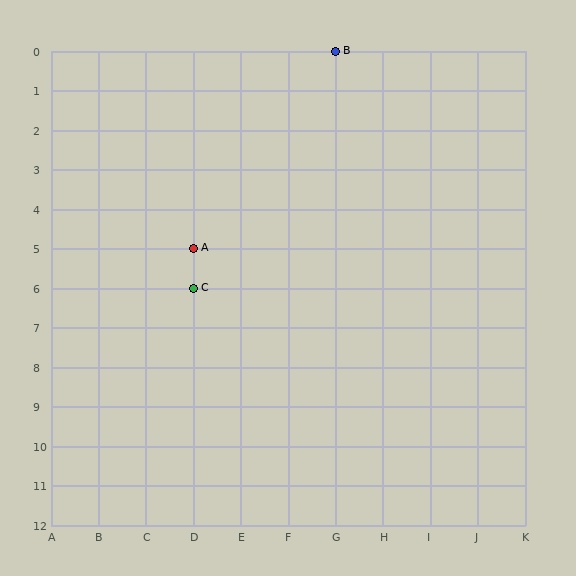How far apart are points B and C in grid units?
Points B and C are 3 columns and 6 rows apart (about 6.7 grid units diagonally).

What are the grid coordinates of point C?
Point C is at grid coordinates (D, 6).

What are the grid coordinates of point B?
Point B is at grid coordinates (G, 0).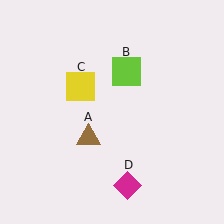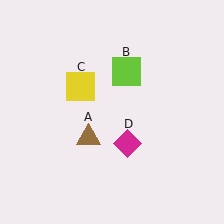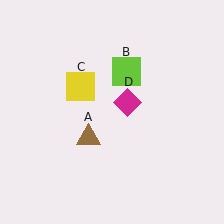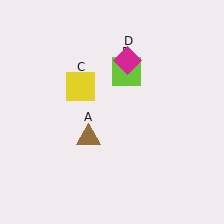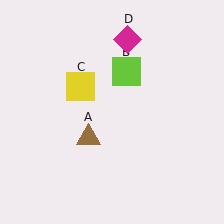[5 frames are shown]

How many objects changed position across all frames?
1 object changed position: magenta diamond (object D).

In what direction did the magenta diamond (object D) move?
The magenta diamond (object D) moved up.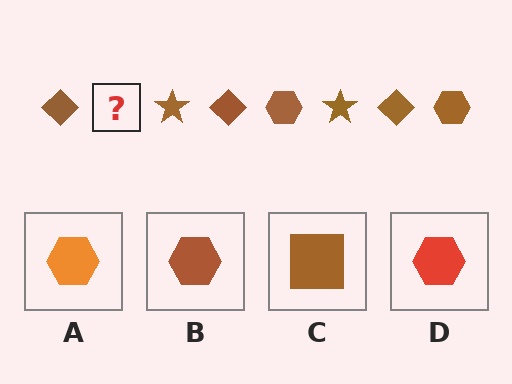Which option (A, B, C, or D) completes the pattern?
B.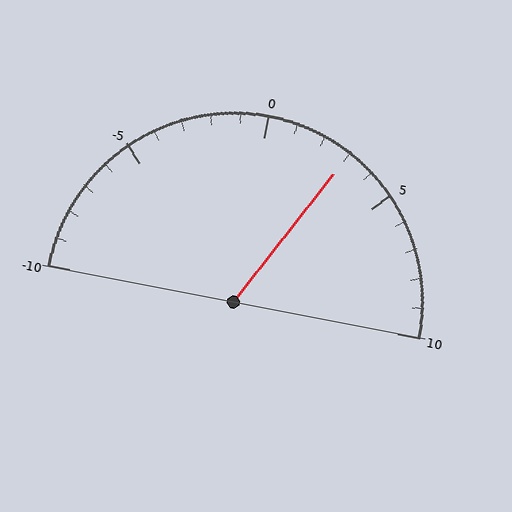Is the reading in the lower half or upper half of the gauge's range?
The reading is in the upper half of the range (-10 to 10).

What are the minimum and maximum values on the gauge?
The gauge ranges from -10 to 10.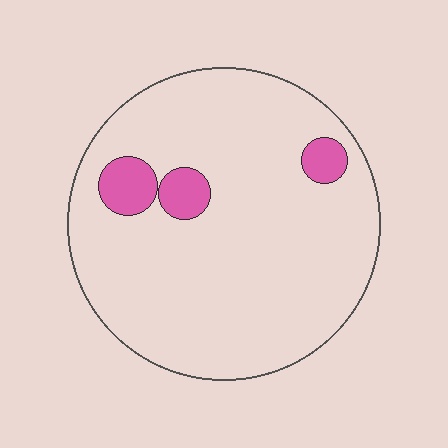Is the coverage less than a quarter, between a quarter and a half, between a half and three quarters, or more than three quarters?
Less than a quarter.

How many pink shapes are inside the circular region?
3.